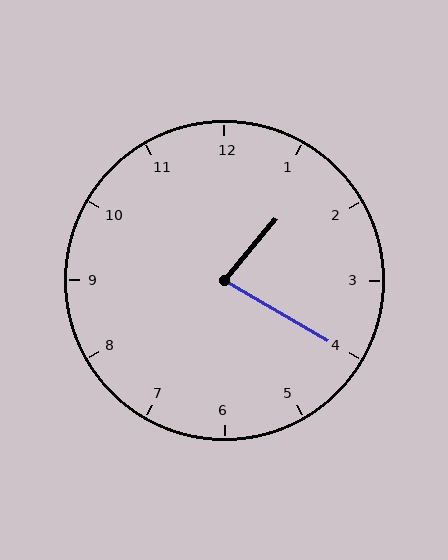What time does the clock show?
1:20.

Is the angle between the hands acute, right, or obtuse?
It is acute.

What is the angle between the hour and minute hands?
Approximately 80 degrees.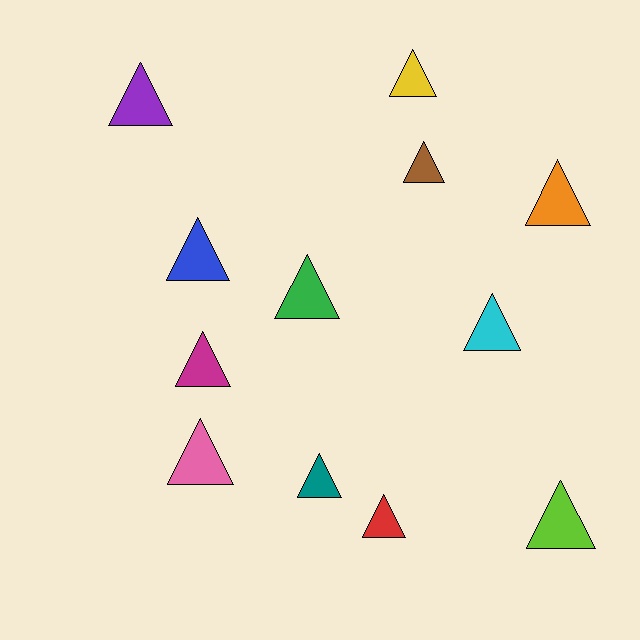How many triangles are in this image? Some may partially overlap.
There are 12 triangles.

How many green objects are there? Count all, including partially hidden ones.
There is 1 green object.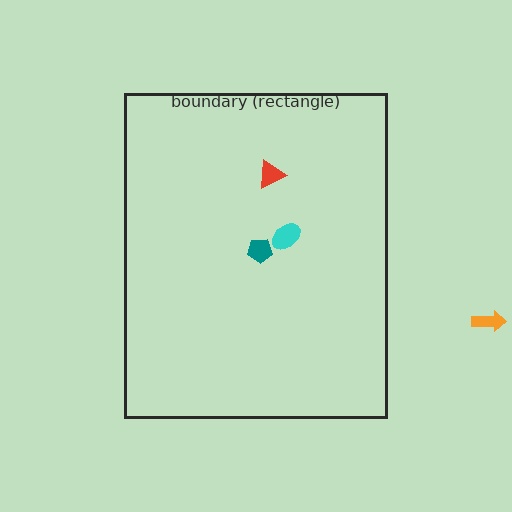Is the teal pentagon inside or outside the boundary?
Inside.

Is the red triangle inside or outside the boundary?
Inside.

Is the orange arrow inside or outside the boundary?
Outside.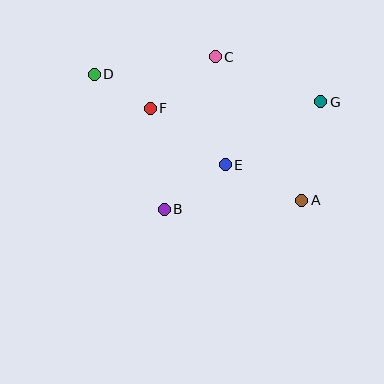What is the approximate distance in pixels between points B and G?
The distance between B and G is approximately 190 pixels.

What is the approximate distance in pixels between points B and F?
The distance between B and F is approximately 102 pixels.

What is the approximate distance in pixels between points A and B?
The distance between A and B is approximately 138 pixels.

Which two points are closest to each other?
Points D and F are closest to each other.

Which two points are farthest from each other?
Points A and D are farthest from each other.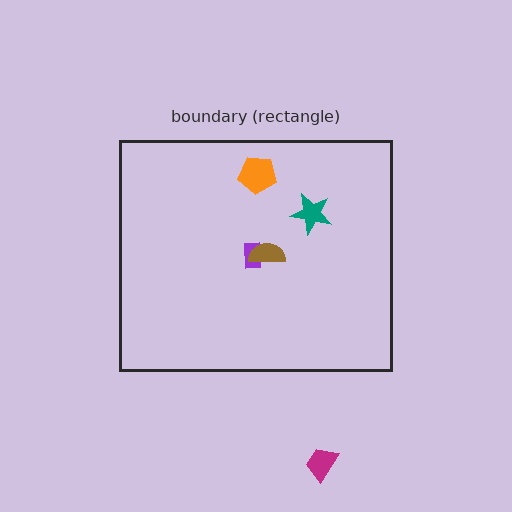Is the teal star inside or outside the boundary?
Inside.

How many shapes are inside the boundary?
4 inside, 1 outside.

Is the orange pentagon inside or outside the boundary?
Inside.